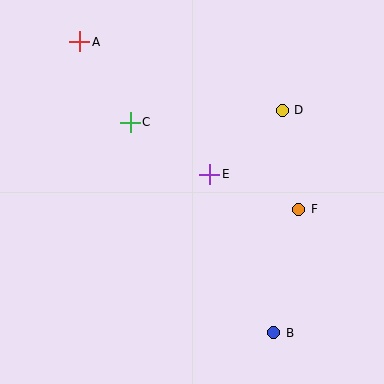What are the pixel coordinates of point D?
Point D is at (282, 110).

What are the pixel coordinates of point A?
Point A is at (80, 42).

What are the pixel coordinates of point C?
Point C is at (130, 122).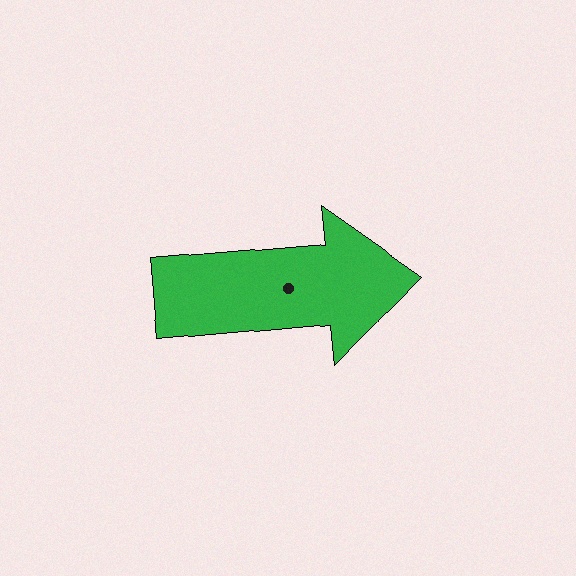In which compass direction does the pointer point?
East.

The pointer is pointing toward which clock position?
Roughly 3 o'clock.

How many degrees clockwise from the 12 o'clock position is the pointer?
Approximately 85 degrees.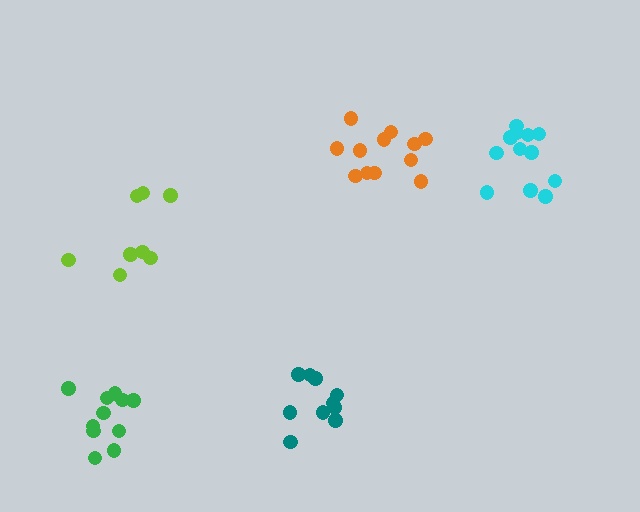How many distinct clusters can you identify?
There are 5 distinct clusters.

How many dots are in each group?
Group 1: 12 dots, Group 2: 10 dots, Group 3: 8 dots, Group 4: 12 dots, Group 5: 11 dots (53 total).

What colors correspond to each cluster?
The clusters are colored: cyan, teal, lime, orange, green.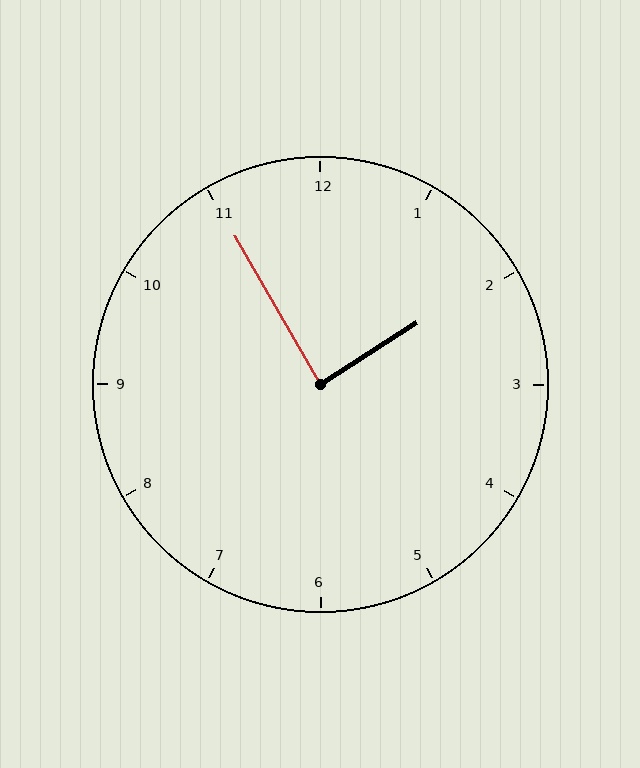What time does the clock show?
1:55.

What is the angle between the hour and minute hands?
Approximately 88 degrees.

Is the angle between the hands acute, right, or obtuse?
It is right.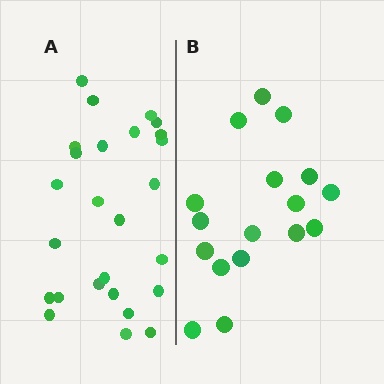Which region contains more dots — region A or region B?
Region A (the left region) has more dots.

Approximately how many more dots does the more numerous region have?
Region A has roughly 8 or so more dots than region B.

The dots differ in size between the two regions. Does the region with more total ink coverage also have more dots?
No. Region B has more total ink coverage because its dots are larger, but region A actually contains more individual dots. Total area can be misleading — the number of items is what matters here.